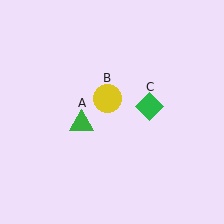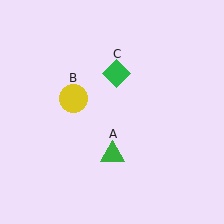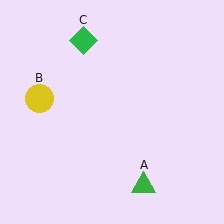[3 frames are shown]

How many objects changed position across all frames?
3 objects changed position: green triangle (object A), yellow circle (object B), green diamond (object C).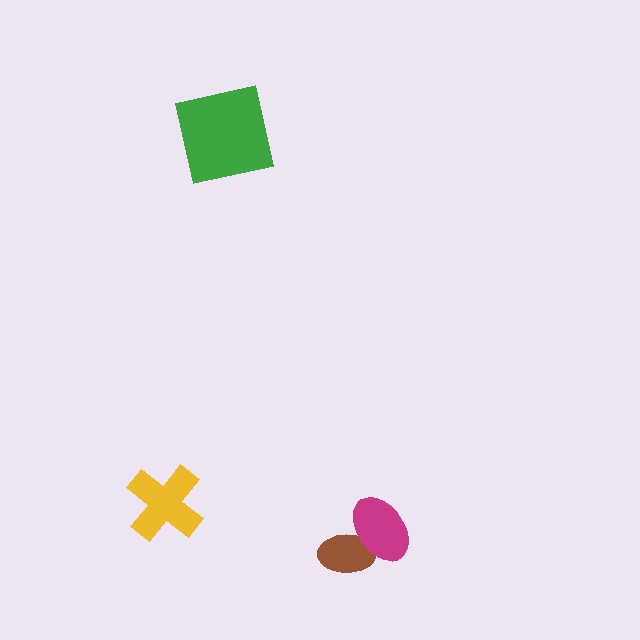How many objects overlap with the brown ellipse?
1 object overlaps with the brown ellipse.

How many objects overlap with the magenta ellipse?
1 object overlaps with the magenta ellipse.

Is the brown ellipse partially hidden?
Yes, it is partially covered by another shape.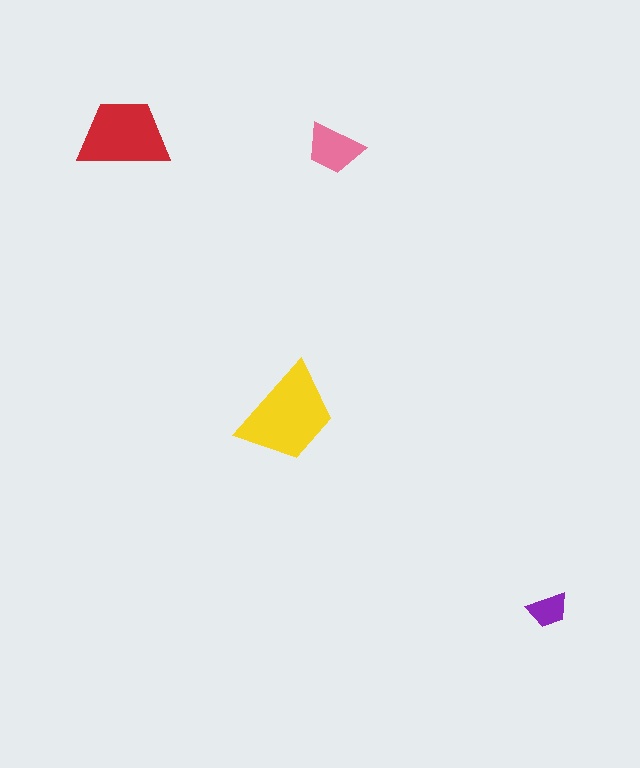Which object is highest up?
The red trapezoid is topmost.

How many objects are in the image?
There are 4 objects in the image.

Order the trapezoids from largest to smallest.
the yellow one, the red one, the pink one, the purple one.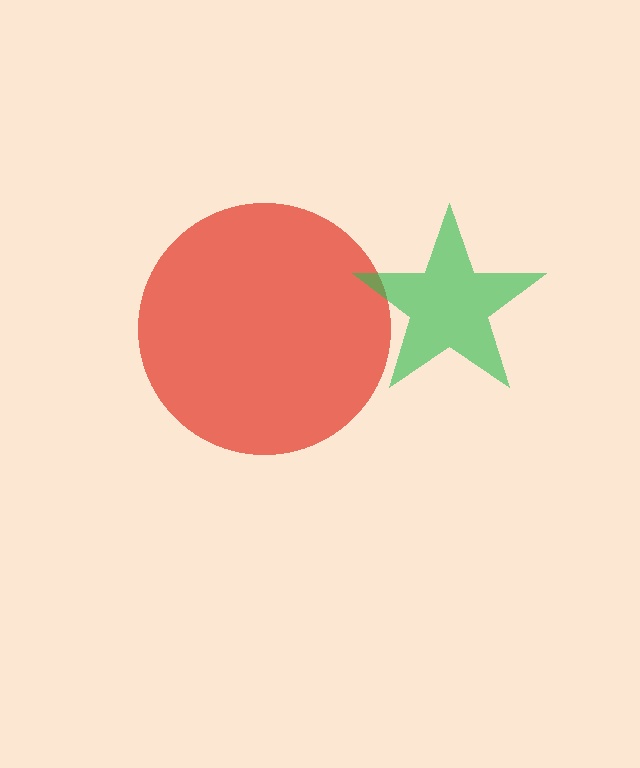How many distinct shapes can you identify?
There are 2 distinct shapes: a red circle, a green star.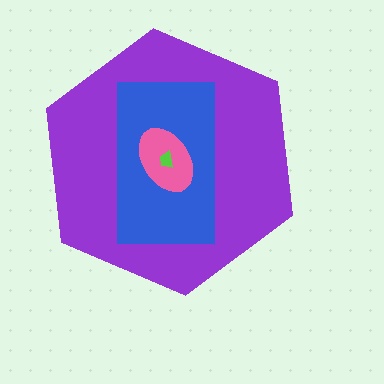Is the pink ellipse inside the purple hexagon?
Yes.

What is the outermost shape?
The purple hexagon.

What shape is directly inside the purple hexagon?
The blue rectangle.